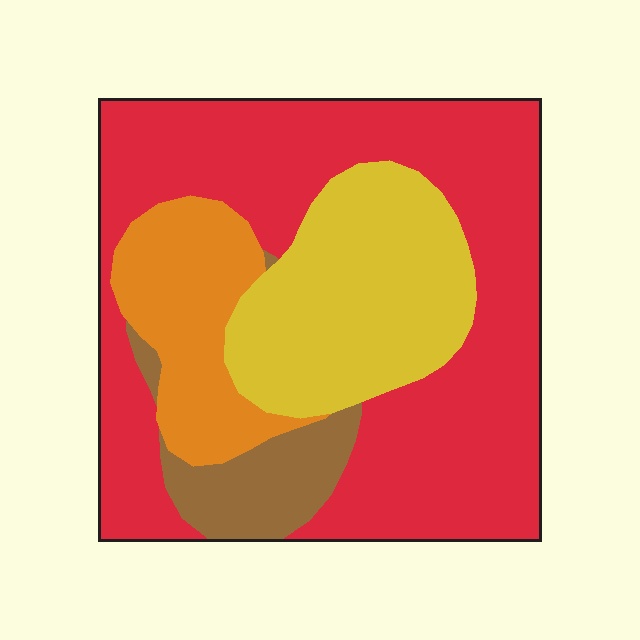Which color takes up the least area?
Brown, at roughly 10%.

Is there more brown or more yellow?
Yellow.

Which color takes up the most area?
Red, at roughly 55%.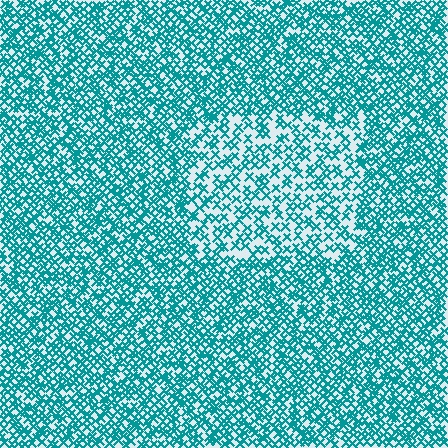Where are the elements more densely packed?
The elements are more densely packed outside the rectangle boundary.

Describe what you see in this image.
The image contains small teal elements arranged at two different densities. A rectangle-shaped region is visible where the elements are less densely packed than the surrounding area.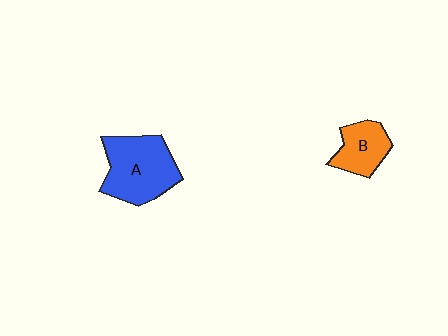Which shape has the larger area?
Shape A (blue).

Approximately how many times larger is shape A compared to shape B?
Approximately 1.8 times.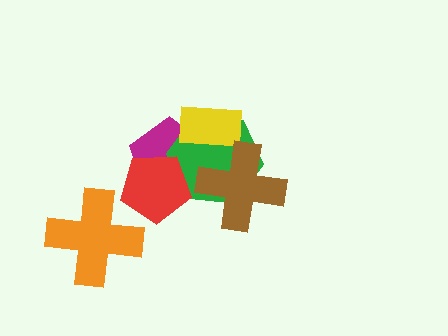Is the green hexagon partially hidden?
Yes, it is partially covered by another shape.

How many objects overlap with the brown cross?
3 objects overlap with the brown cross.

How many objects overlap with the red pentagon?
2 objects overlap with the red pentagon.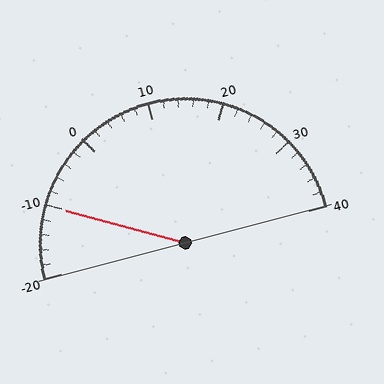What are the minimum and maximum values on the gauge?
The gauge ranges from -20 to 40.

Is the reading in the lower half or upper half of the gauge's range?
The reading is in the lower half of the range (-20 to 40).